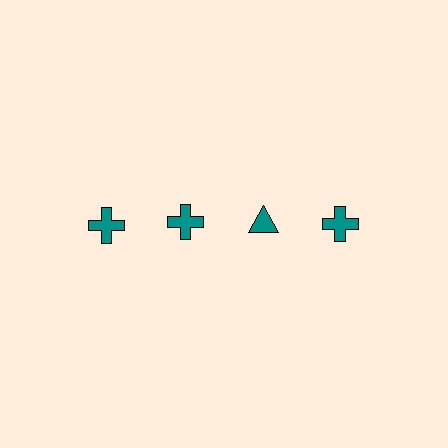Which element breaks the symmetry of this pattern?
The teal triangle in the top row, center column breaks the symmetry. All other shapes are teal crosses.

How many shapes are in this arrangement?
There are 4 shapes arranged in a grid pattern.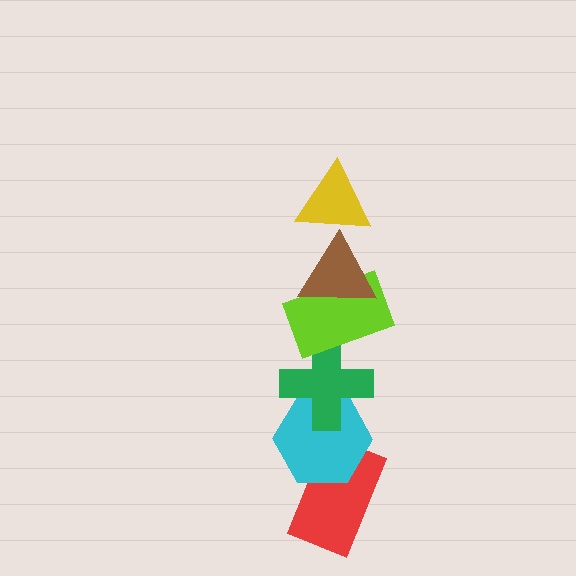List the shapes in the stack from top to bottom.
From top to bottom: the yellow triangle, the brown triangle, the lime rectangle, the green cross, the cyan hexagon, the red rectangle.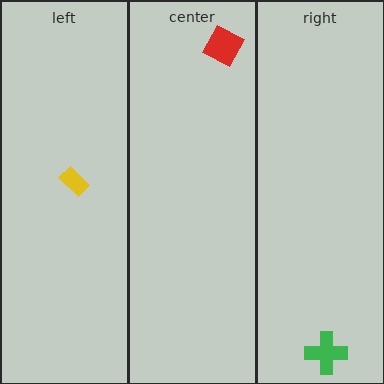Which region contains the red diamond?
The center region.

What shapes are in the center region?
The red diamond.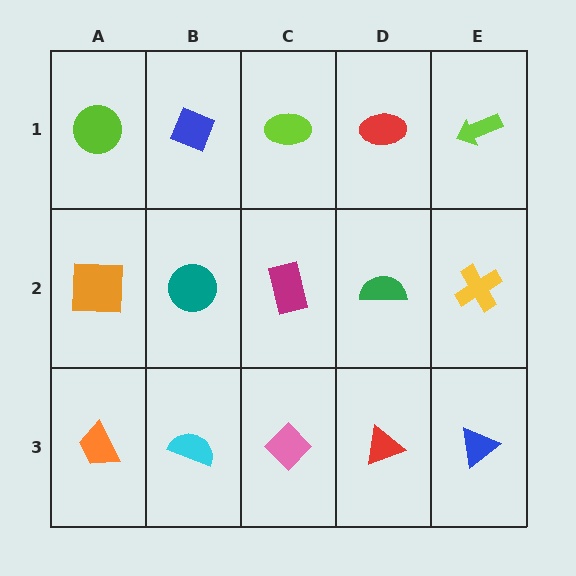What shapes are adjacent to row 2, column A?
A lime circle (row 1, column A), an orange trapezoid (row 3, column A), a teal circle (row 2, column B).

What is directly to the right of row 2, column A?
A teal circle.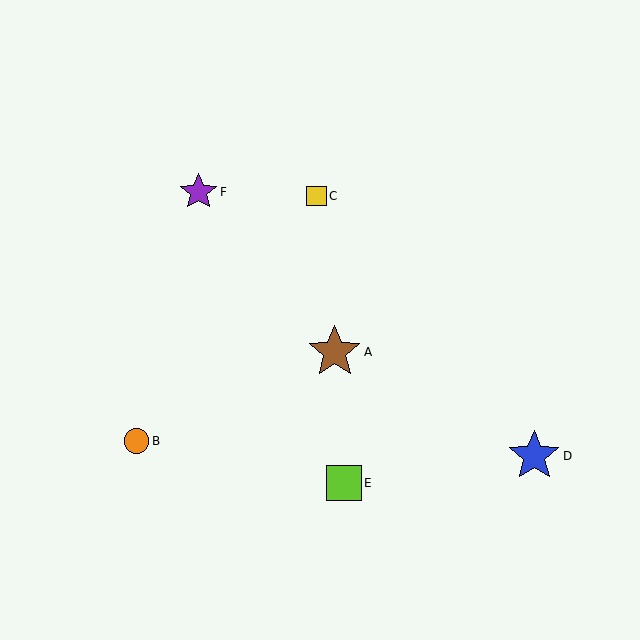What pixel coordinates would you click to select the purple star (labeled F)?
Click at (199, 192) to select the purple star F.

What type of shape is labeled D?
Shape D is a blue star.